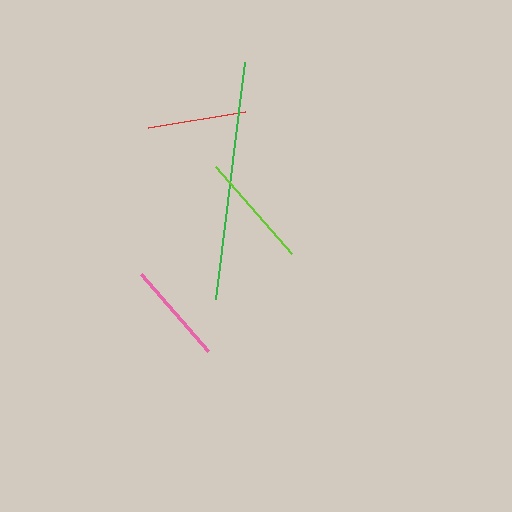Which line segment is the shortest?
The red line is the shortest at approximately 99 pixels.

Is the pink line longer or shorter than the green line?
The green line is longer than the pink line.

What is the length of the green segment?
The green segment is approximately 239 pixels long.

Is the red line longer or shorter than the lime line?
The lime line is longer than the red line.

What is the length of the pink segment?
The pink segment is approximately 101 pixels long.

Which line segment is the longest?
The green line is the longest at approximately 239 pixels.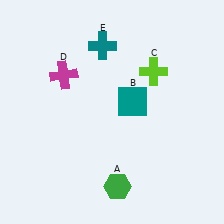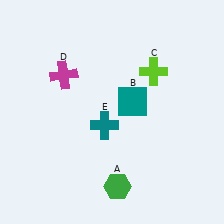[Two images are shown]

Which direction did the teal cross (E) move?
The teal cross (E) moved down.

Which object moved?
The teal cross (E) moved down.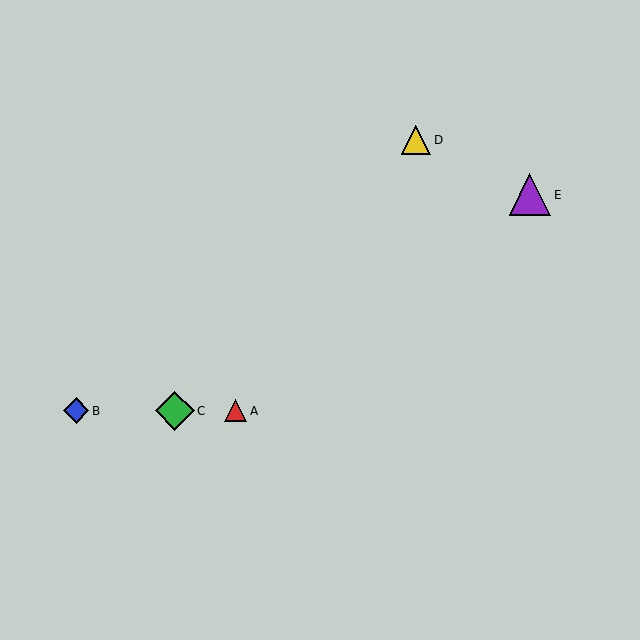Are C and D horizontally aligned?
No, C is at y≈411 and D is at y≈140.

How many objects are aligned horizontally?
3 objects (A, B, C) are aligned horizontally.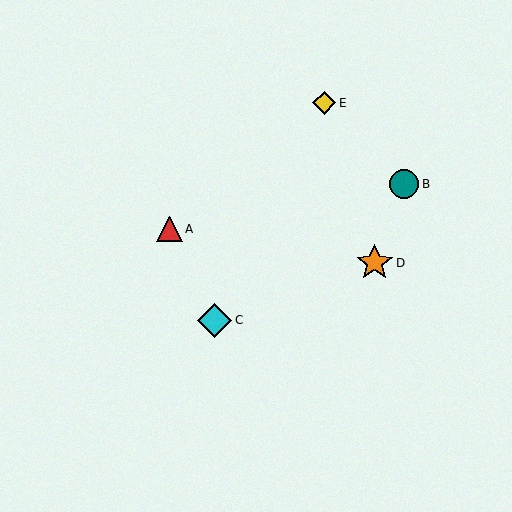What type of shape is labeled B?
Shape B is a teal circle.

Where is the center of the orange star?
The center of the orange star is at (375, 263).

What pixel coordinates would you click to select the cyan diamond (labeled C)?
Click at (215, 320) to select the cyan diamond C.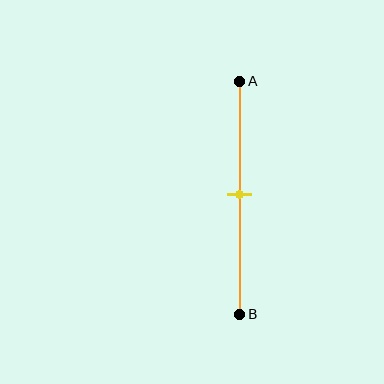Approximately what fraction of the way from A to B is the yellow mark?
The yellow mark is approximately 50% of the way from A to B.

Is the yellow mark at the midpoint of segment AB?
Yes, the mark is approximately at the midpoint.